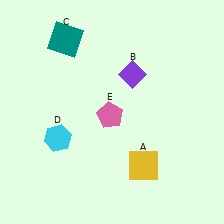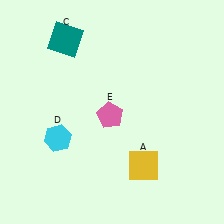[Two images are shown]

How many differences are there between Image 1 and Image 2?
There is 1 difference between the two images.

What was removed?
The purple diamond (B) was removed in Image 2.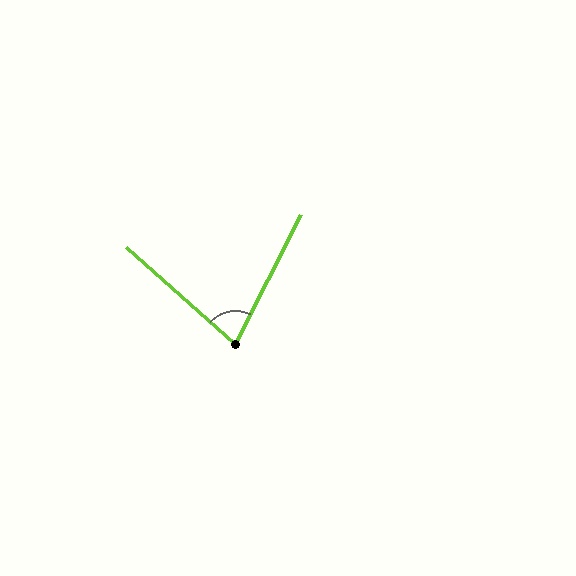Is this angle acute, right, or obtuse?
It is acute.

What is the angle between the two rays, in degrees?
Approximately 75 degrees.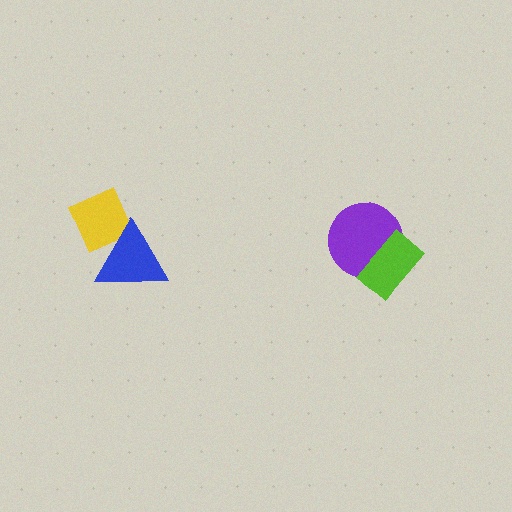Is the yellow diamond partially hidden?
Yes, it is partially covered by another shape.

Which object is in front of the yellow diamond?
The blue triangle is in front of the yellow diamond.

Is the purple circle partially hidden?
Yes, it is partially covered by another shape.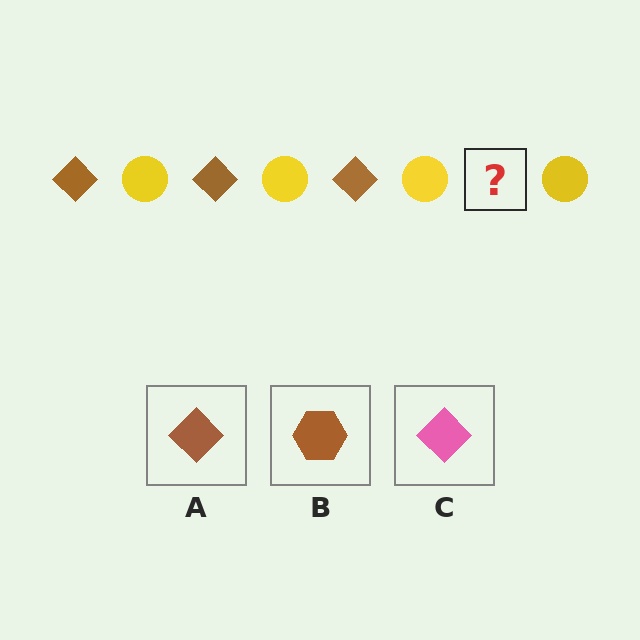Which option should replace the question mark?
Option A.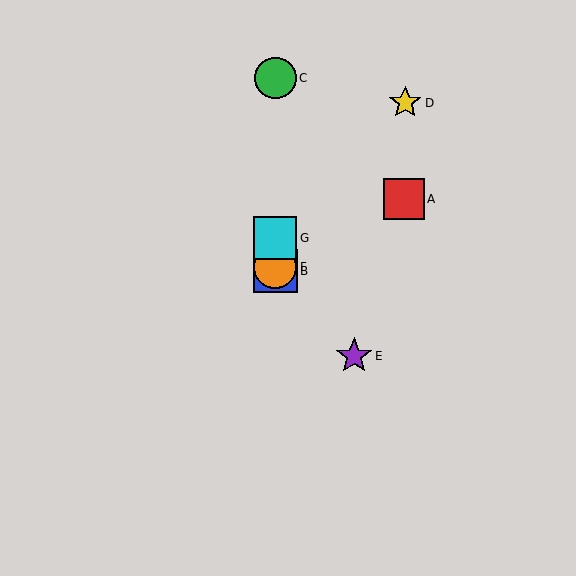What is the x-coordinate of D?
Object D is at x≈405.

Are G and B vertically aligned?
Yes, both are at x≈275.